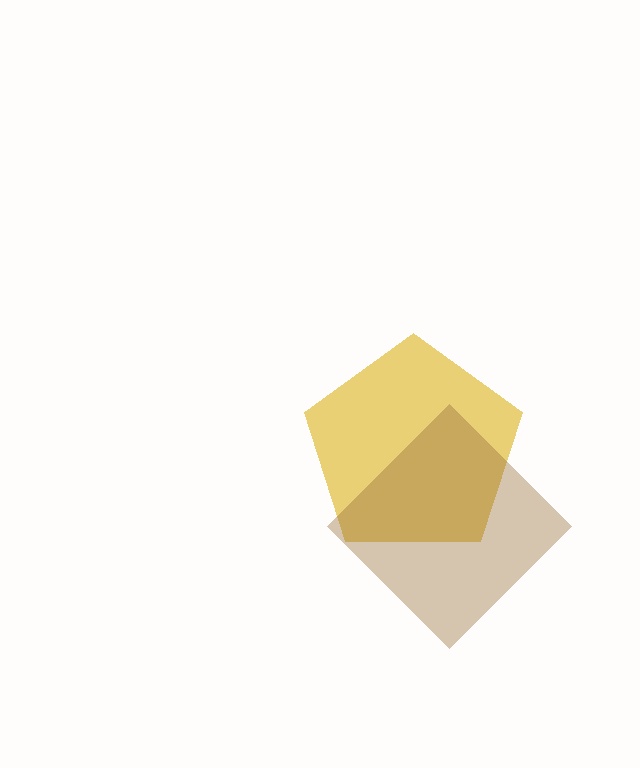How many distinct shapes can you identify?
There are 2 distinct shapes: a yellow pentagon, a brown diamond.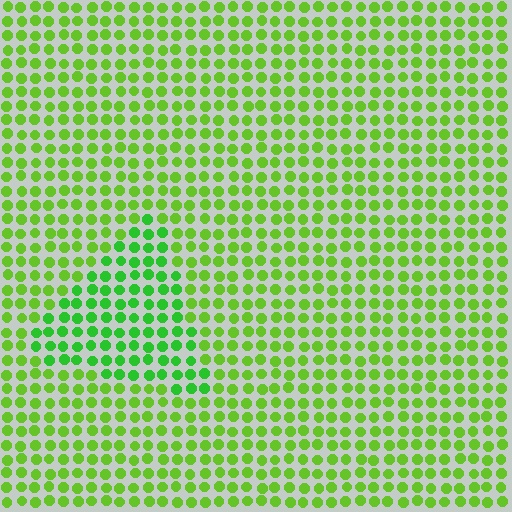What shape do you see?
I see a triangle.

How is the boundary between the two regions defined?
The boundary is defined purely by a slight shift in hue (about 25 degrees). Spacing, size, and orientation are identical on both sides.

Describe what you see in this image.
The image is filled with small lime elements in a uniform arrangement. A triangle-shaped region is visible where the elements are tinted to a slightly different hue, forming a subtle color boundary.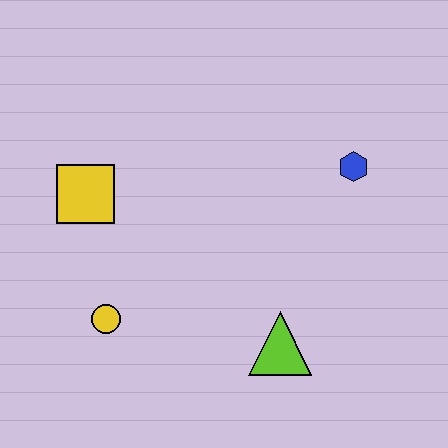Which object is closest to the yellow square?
The yellow circle is closest to the yellow square.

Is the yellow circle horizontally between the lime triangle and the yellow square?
Yes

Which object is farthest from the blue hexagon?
The yellow circle is farthest from the blue hexagon.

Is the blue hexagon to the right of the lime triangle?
Yes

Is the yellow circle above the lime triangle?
Yes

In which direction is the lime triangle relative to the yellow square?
The lime triangle is to the right of the yellow square.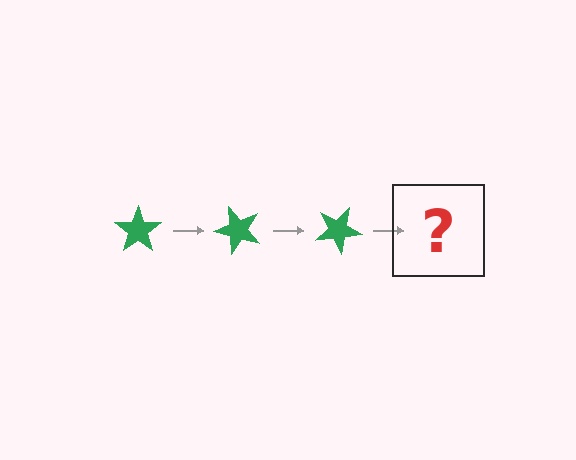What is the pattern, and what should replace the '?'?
The pattern is that the star rotates 50 degrees each step. The '?' should be a green star rotated 150 degrees.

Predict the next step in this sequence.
The next step is a green star rotated 150 degrees.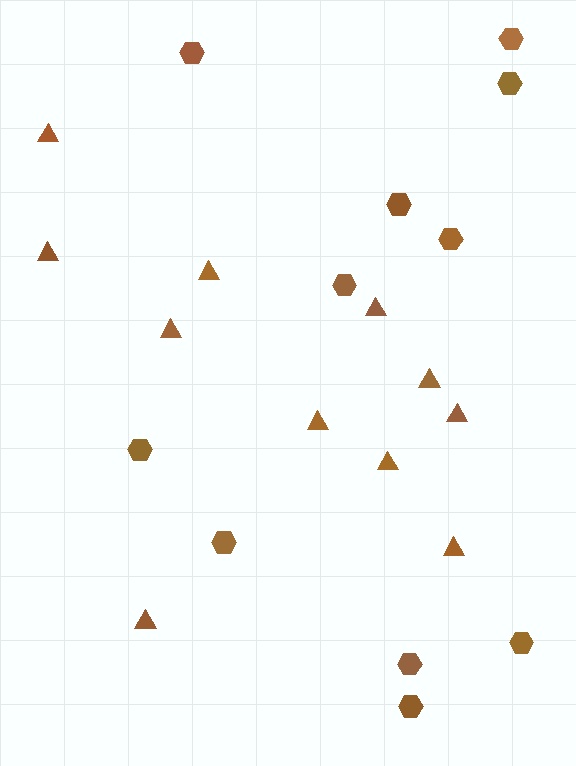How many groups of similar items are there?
There are 2 groups: one group of hexagons (11) and one group of triangles (11).